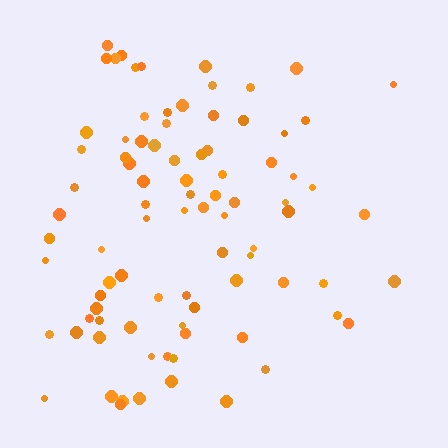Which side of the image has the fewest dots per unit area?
The right.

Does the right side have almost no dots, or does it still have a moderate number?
Still a moderate number, just noticeably fewer than the left.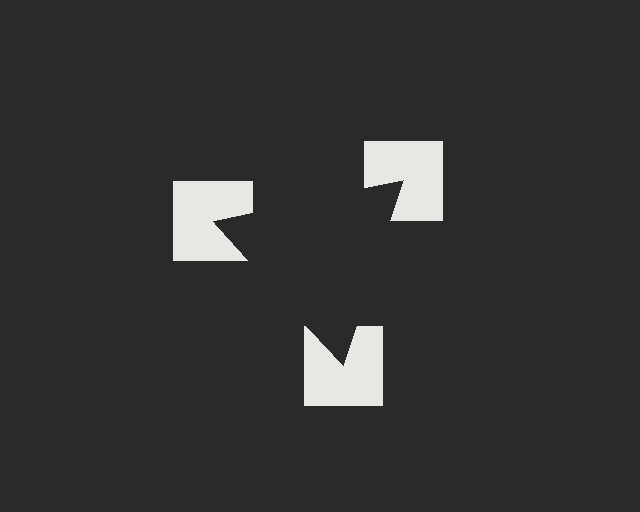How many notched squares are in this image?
There are 3 — one at each vertex of the illusory triangle.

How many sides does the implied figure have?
3 sides.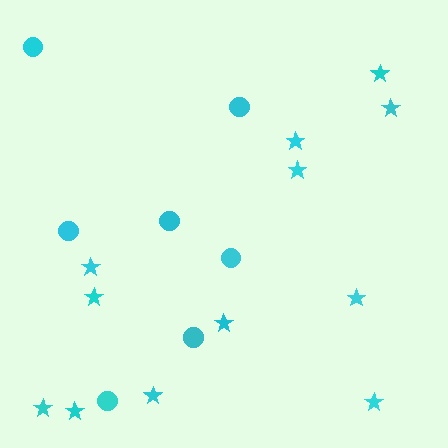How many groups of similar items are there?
There are 2 groups: one group of circles (7) and one group of stars (12).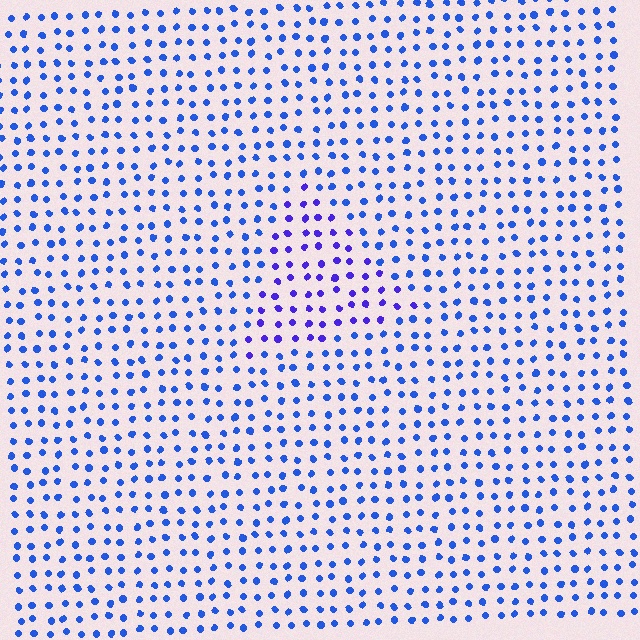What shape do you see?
I see a triangle.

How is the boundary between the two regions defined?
The boundary is defined purely by a slight shift in hue (about 29 degrees). Spacing, size, and orientation are identical on both sides.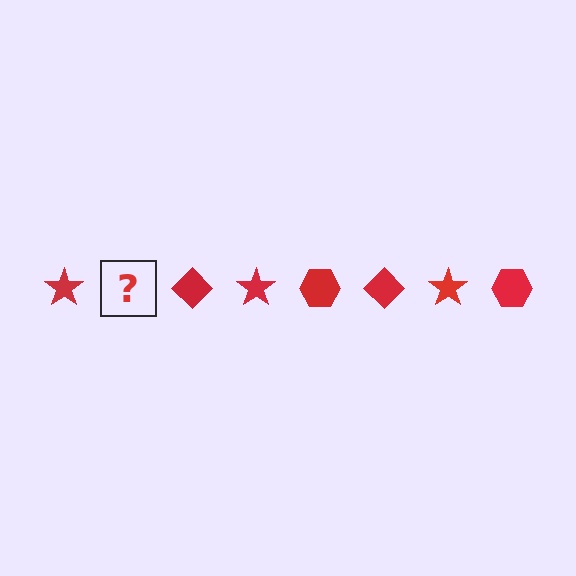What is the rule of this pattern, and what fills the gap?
The rule is that the pattern cycles through star, hexagon, diamond shapes in red. The gap should be filled with a red hexagon.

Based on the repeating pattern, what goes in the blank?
The blank should be a red hexagon.